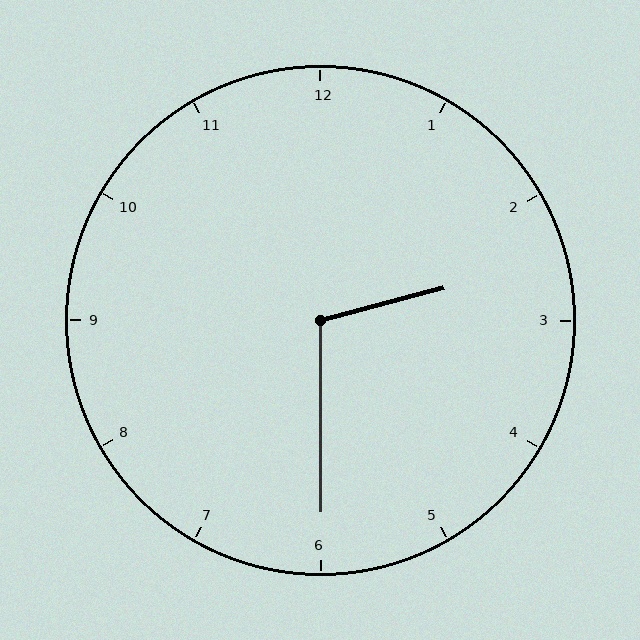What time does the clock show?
2:30.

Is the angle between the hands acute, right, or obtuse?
It is obtuse.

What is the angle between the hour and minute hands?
Approximately 105 degrees.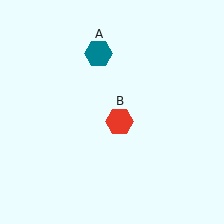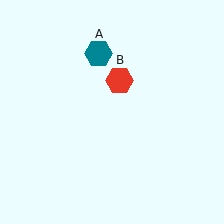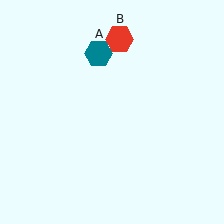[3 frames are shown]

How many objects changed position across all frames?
1 object changed position: red hexagon (object B).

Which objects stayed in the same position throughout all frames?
Teal hexagon (object A) remained stationary.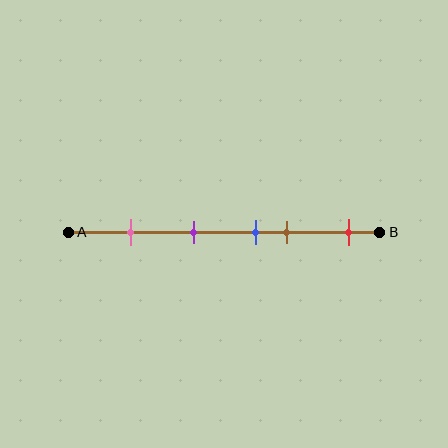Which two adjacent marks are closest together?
The blue and brown marks are the closest adjacent pair.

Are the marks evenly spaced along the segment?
No, the marks are not evenly spaced.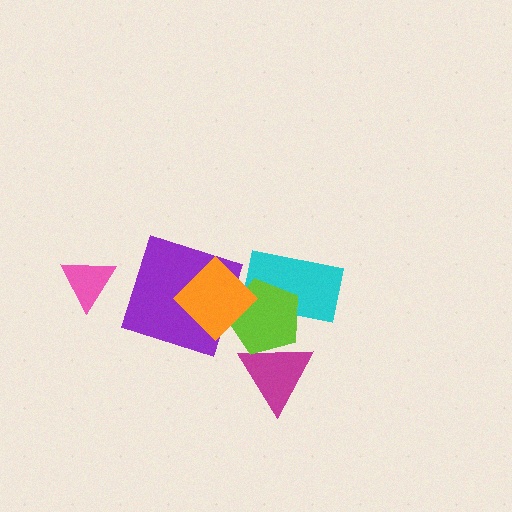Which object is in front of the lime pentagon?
The orange diamond is in front of the lime pentagon.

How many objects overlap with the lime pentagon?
3 objects overlap with the lime pentagon.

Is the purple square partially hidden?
Yes, it is partially covered by another shape.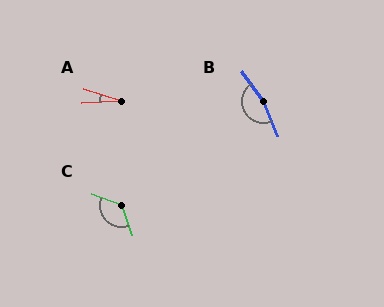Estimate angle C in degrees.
Approximately 129 degrees.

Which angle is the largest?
B, at approximately 167 degrees.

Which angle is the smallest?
A, at approximately 21 degrees.